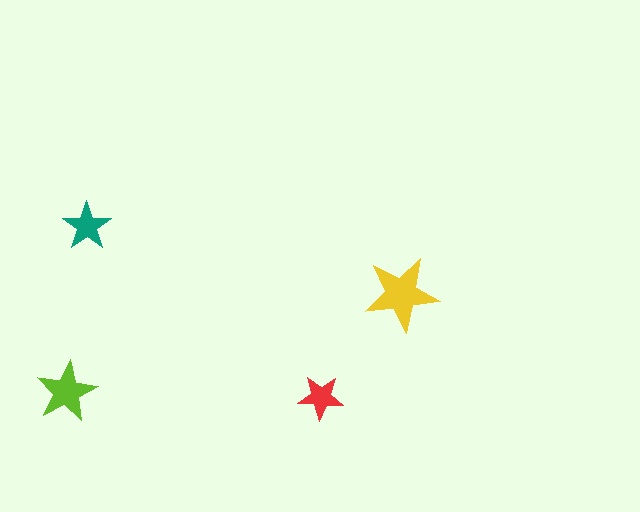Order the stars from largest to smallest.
the yellow one, the lime one, the teal one, the red one.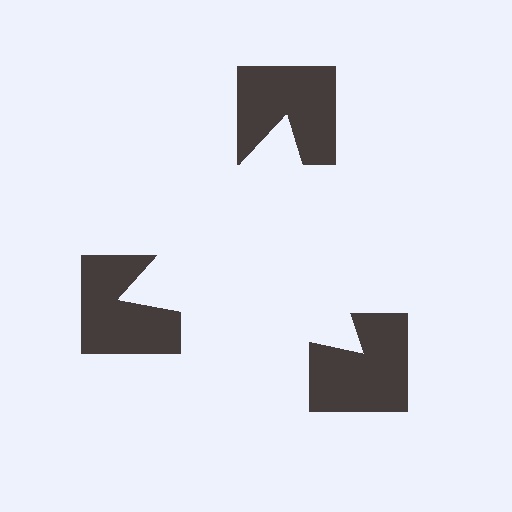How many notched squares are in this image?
There are 3 — one at each vertex of the illusory triangle.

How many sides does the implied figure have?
3 sides.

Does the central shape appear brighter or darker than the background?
It typically appears slightly brighter than the background, even though no actual brightness change is drawn.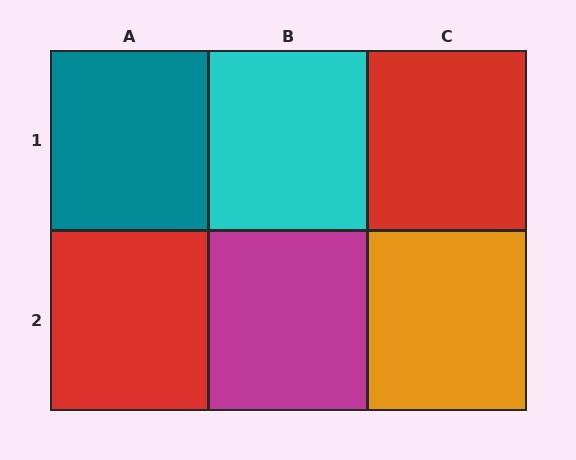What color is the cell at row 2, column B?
Magenta.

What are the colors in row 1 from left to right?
Teal, cyan, red.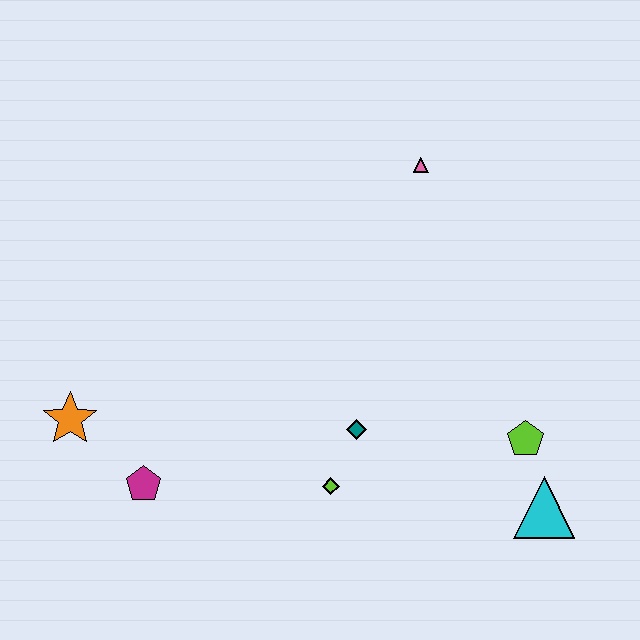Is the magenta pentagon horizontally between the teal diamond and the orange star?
Yes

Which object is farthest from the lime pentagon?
The orange star is farthest from the lime pentagon.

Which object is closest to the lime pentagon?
The cyan triangle is closest to the lime pentagon.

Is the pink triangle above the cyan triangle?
Yes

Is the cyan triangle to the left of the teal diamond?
No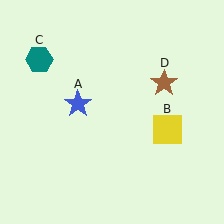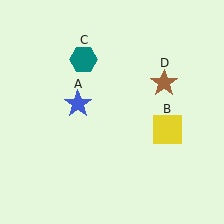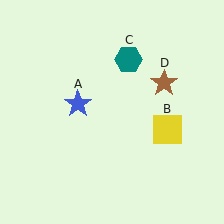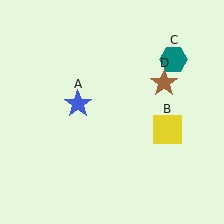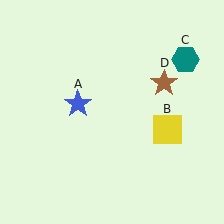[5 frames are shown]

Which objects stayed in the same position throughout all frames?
Blue star (object A) and yellow square (object B) and brown star (object D) remained stationary.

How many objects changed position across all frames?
1 object changed position: teal hexagon (object C).